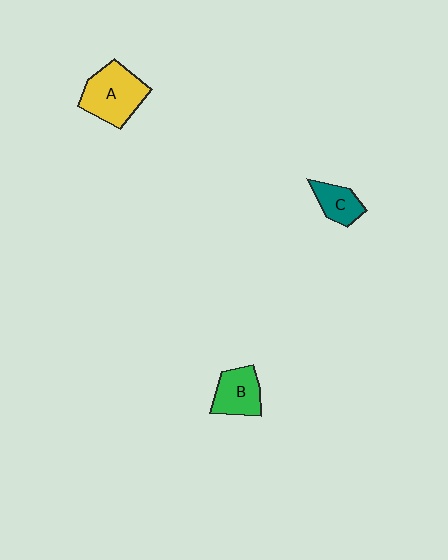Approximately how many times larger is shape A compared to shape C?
Approximately 1.9 times.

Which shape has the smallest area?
Shape C (teal).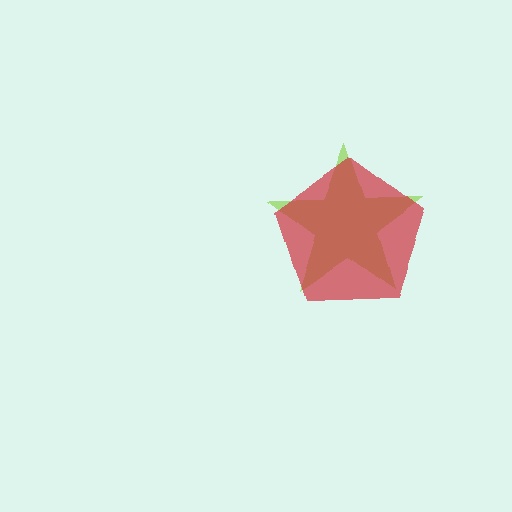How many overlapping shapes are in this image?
There are 2 overlapping shapes in the image.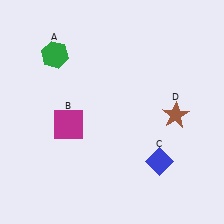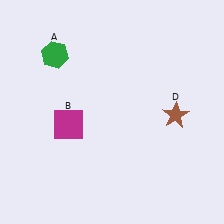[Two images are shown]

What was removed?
The blue diamond (C) was removed in Image 2.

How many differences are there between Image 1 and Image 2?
There is 1 difference between the two images.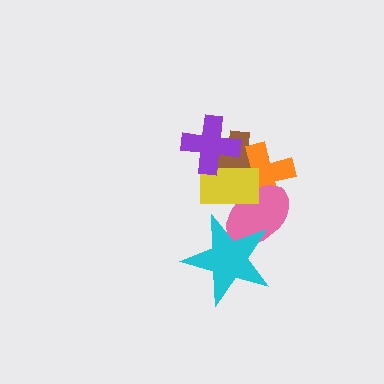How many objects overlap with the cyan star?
1 object overlaps with the cyan star.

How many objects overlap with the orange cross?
3 objects overlap with the orange cross.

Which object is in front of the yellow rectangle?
The purple cross is in front of the yellow rectangle.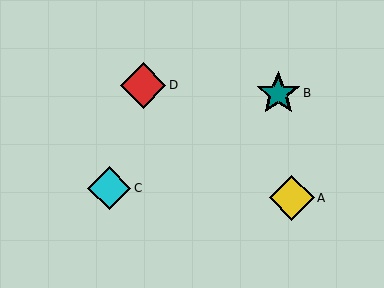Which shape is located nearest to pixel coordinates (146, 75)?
The red diamond (labeled D) at (143, 85) is nearest to that location.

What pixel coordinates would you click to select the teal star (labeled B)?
Click at (278, 93) to select the teal star B.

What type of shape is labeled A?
Shape A is a yellow diamond.